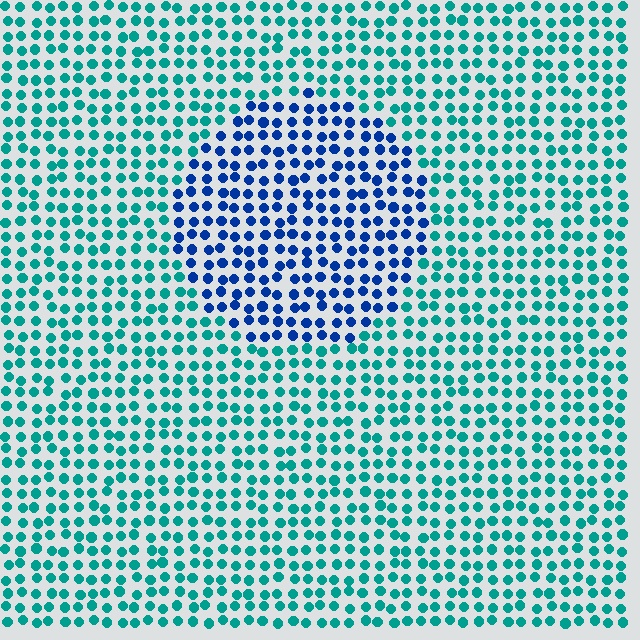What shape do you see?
I see a circle.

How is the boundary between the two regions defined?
The boundary is defined purely by a slight shift in hue (about 46 degrees). Spacing, size, and orientation are identical on both sides.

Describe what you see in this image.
The image is filled with small teal elements in a uniform arrangement. A circle-shaped region is visible where the elements are tinted to a slightly different hue, forming a subtle color boundary.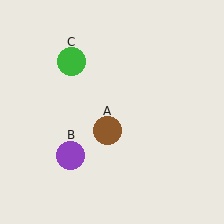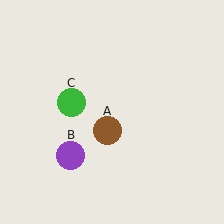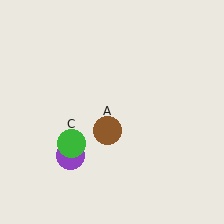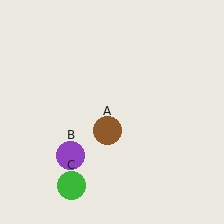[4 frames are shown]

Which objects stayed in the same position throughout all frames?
Brown circle (object A) and purple circle (object B) remained stationary.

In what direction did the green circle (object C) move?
The green circle (object C) moved down.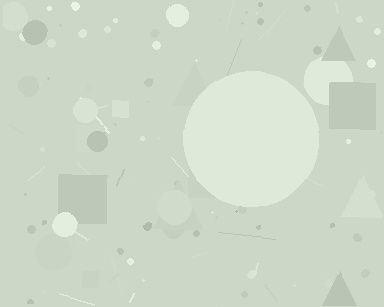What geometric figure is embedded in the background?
A circle is embedded in the background.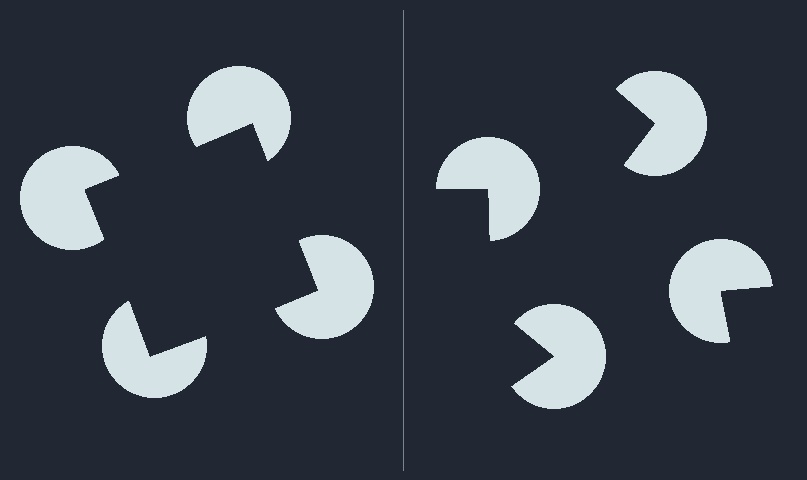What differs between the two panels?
The pac-man discs are positioned identically on both sides; only the wedge orientations differ. On the left they align to a square; on the right they are misaligned.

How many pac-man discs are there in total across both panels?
8 — 4 on each side.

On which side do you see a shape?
An illusory square appears on the left side. On the right side the wedge cuts are rotated, so no coherent shape forms.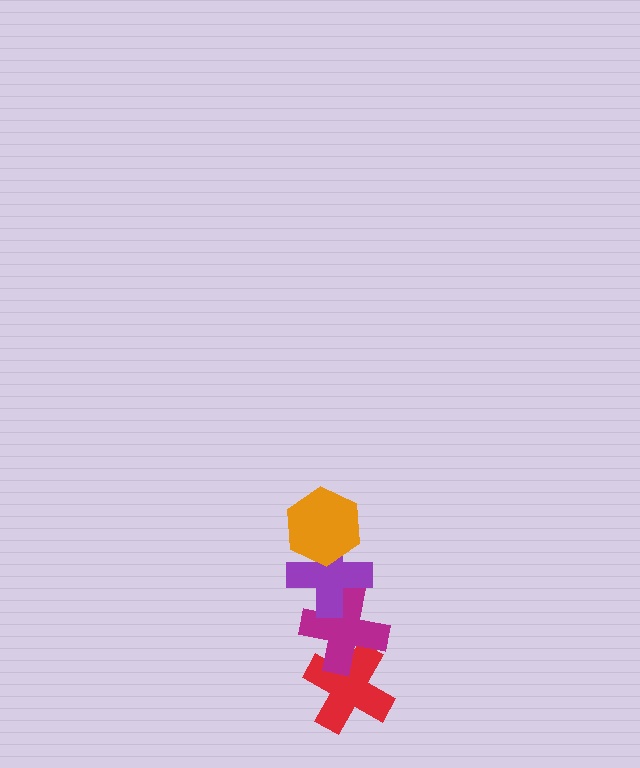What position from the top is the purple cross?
The purple cross is 2nd from the top.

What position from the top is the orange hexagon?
The orange hexagon is 1st from the top.